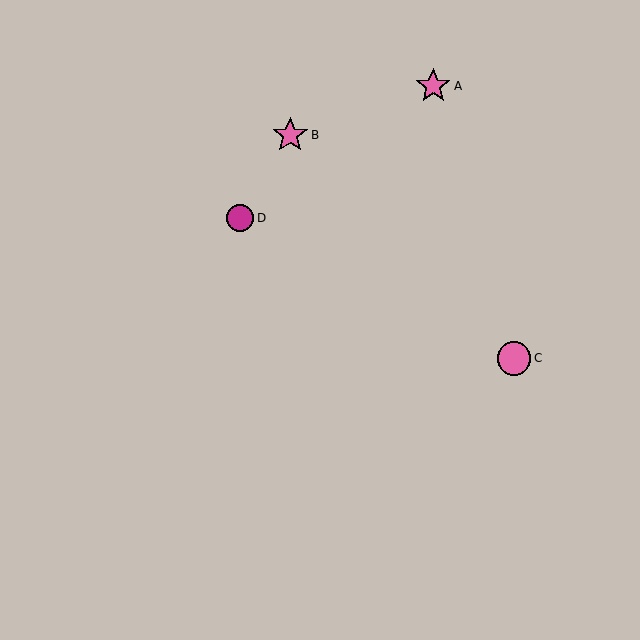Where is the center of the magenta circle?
The center of the magenta circle is at (240, 218).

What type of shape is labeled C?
Shape C is a pink circle.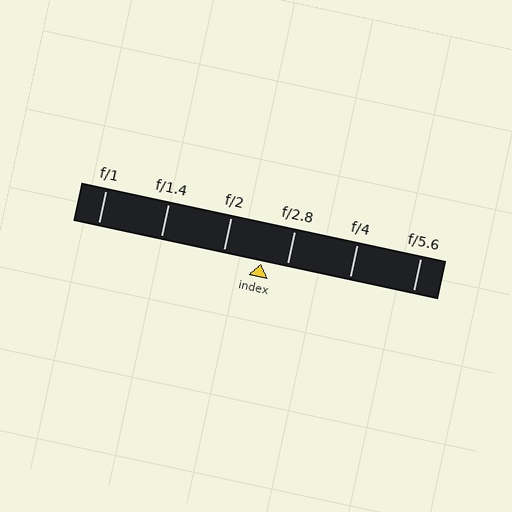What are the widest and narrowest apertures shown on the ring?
The widest aperture shown is f/1 and the narrowest is f/5.6.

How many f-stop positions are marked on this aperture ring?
There are 6 f-stop positions marked.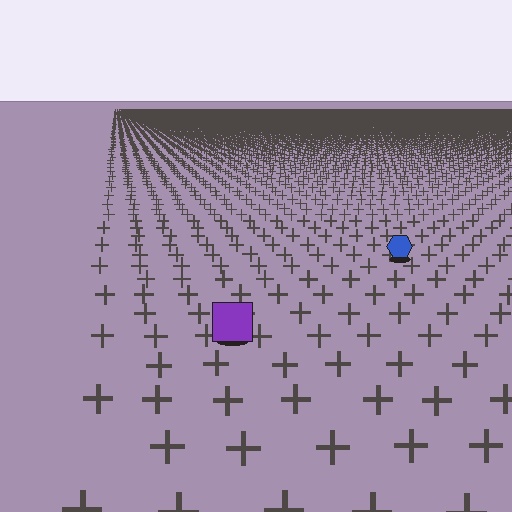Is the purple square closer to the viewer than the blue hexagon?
Yes. The purple square is closer — you can tell from the texture gradient: the ground texture is coarser near it.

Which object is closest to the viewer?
The purple square is closest. The texture marks near it are larger and more spread out.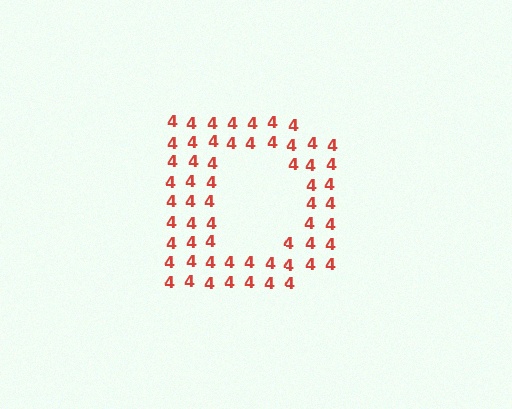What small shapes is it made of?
It is made of small digit 4's.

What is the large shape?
The large shape is the letter D.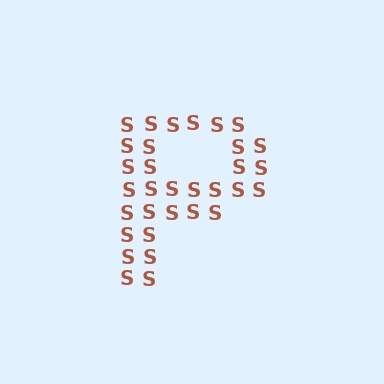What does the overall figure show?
The overall figure shows the letter P.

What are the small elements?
The small elements are letter S's.